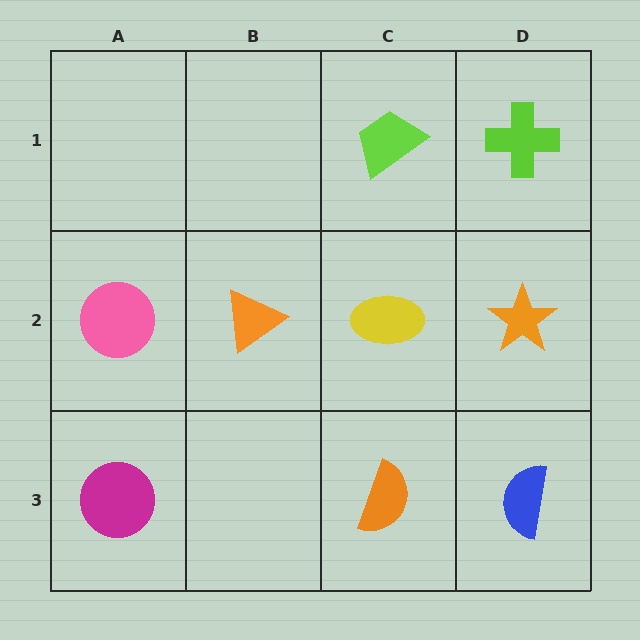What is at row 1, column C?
A lime trapezoid.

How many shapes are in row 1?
2 shapes.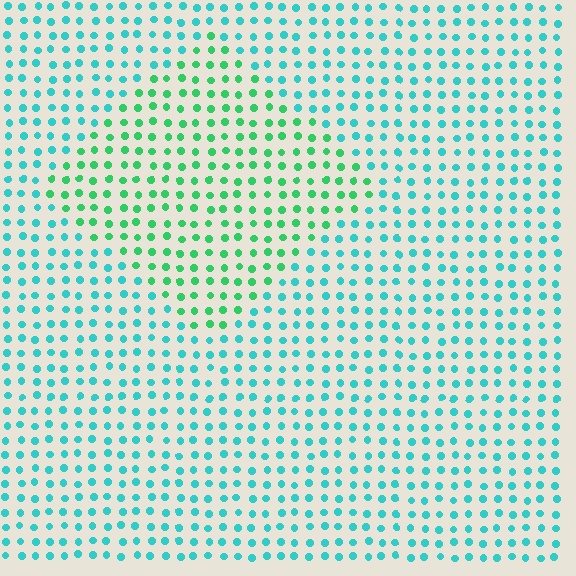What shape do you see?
I see a diamond.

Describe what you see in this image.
The image is filled with small cyan elements in a uniform arrangement. A diamond-shaped region is visible where the elements are tinted to a slightly different hue, forming a subtle color boundary.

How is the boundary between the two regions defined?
The boundary is defined purely by a slight shift in hue (about 38 degrees). Spacing, size, and orientation are identical on both sides.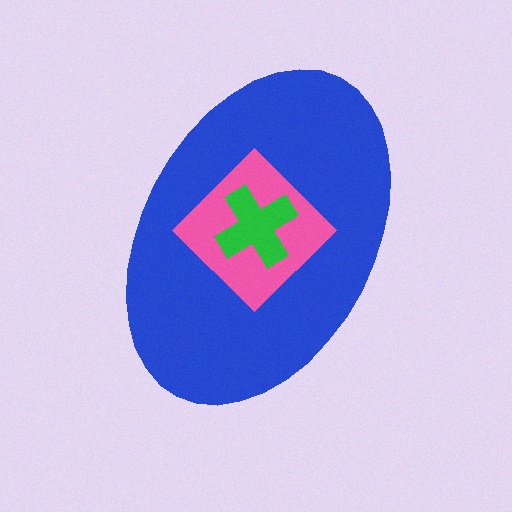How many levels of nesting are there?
3.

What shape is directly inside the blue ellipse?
The pink diamond.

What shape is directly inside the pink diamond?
The green cross.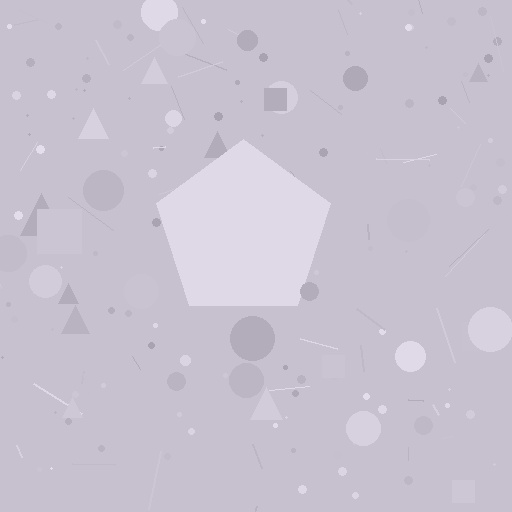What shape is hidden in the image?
A pentagon is hidden in the image.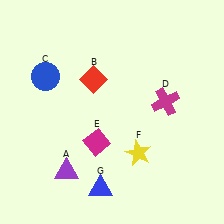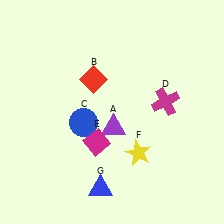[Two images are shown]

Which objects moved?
The objects that moved are: the purple triangle (A), the blue circle (C).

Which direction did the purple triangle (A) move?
The purple triangle (A) moved right.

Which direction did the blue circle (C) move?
The blue circle (C) moved down.